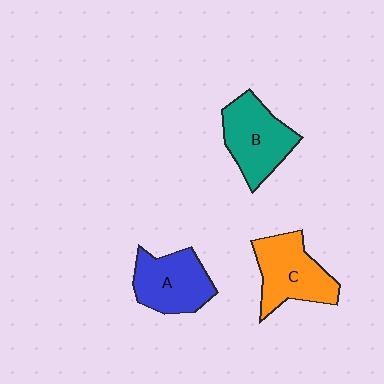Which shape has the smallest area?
Shape A (blue).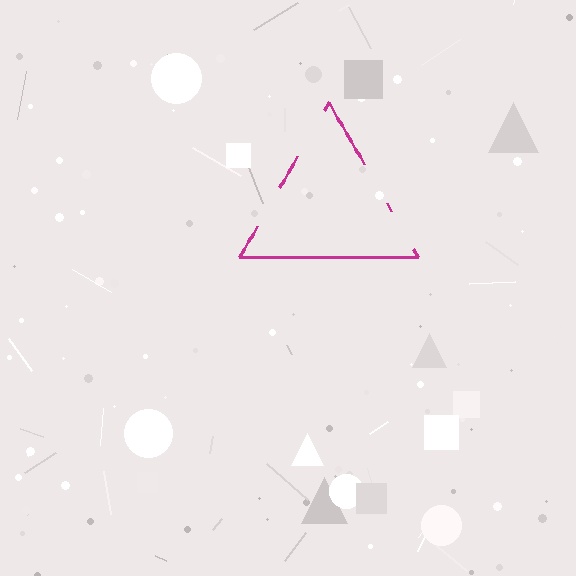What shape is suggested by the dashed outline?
The dashed outline suggests a triangle.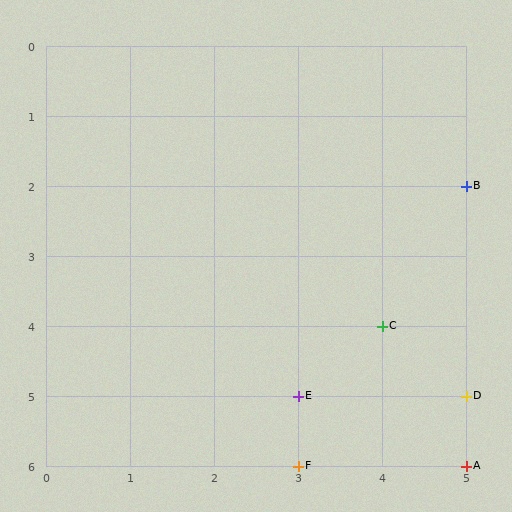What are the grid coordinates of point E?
Point E is at grid coordinates (3, 5).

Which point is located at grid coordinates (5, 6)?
Point A is at (5, 6).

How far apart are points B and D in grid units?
Points B and D are 3 rows apart.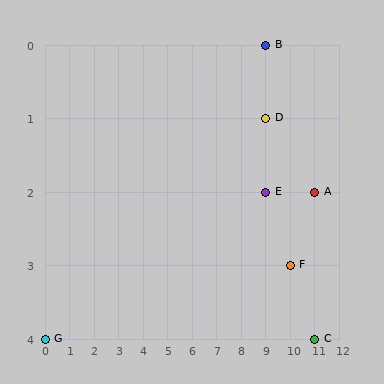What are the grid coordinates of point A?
Point A is at grid coordinates (11, 2).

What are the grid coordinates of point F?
Point F is at grid coordinates (10, 3).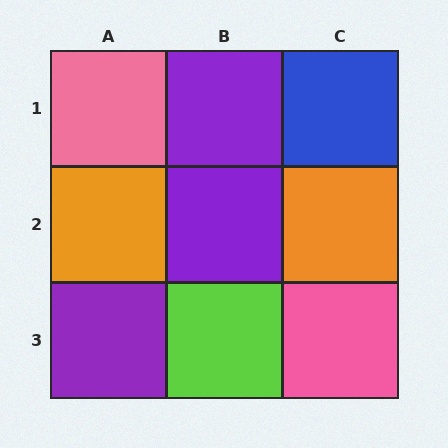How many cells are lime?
1 cell is lime.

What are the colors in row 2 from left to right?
Orange, purple, orange.